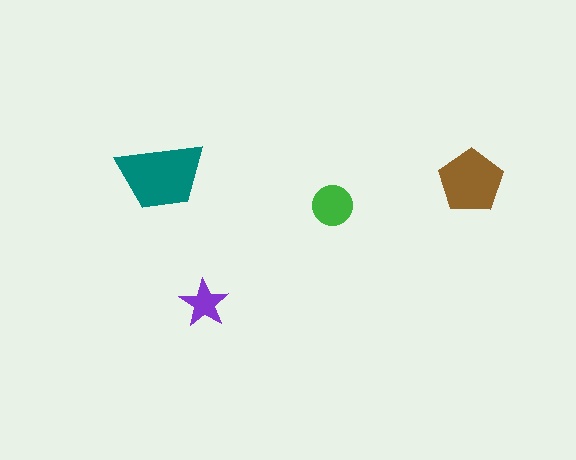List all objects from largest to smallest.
The teal trapezoid, the brown pentagon, the green circle, the purple star.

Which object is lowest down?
The purple star is bottommost.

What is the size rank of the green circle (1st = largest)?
3rd.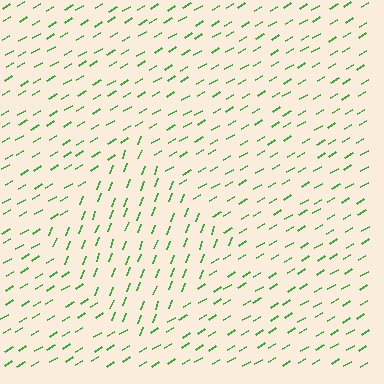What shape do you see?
I see a diamond.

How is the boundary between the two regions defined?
The boundary is defined purely by a change in line orientation (approximately 38 degrees difference). All lines are the same color and thickness.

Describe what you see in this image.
The image is filled with small green line segments. A diamond region in the image has lines oriented differently from the surrounding lines, creating a visible texture boundary.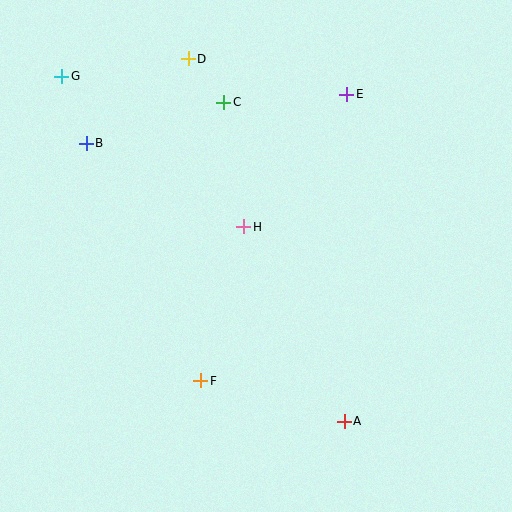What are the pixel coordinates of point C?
Point C is at (224, 102).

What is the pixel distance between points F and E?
The distance between F and E is 321 pixels.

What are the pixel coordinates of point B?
Point B is at (86, 143).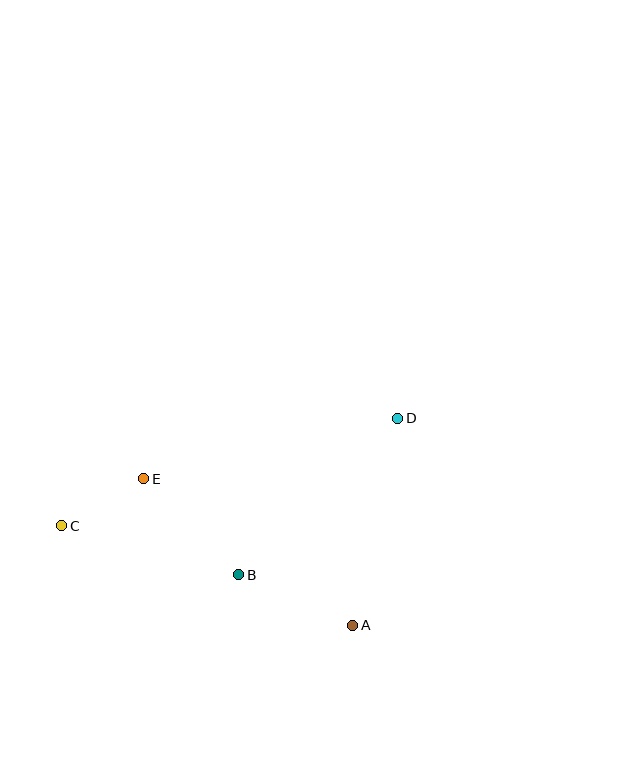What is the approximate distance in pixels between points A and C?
The distance between A and C is approximately 307 pixels.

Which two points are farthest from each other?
Points C and D are farthest from each other.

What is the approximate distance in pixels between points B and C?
The distance between B and C is approximately 184 pixels.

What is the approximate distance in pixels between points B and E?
The distance between B and E is approximately 135 pixels.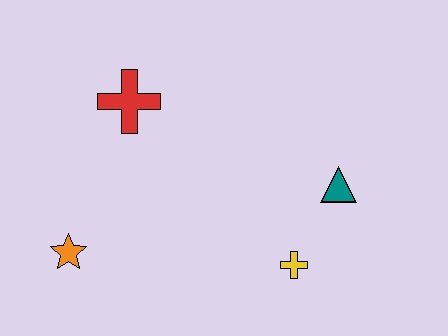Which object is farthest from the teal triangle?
The orange star is farthest from the teal triangle.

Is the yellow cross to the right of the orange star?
Yes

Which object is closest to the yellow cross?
The teal triangle is closest to the yellow cross.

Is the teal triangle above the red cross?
No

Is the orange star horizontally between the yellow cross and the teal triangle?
No